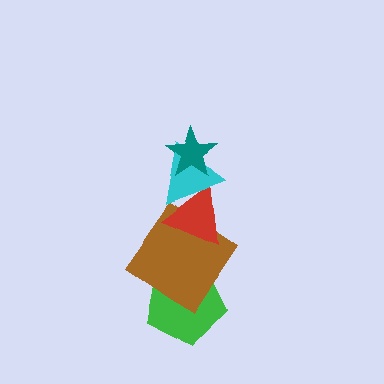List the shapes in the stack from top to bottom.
From top to bottom: the teal star, the cyan triangle, the red triangle, the brown diamond, the green pentagon.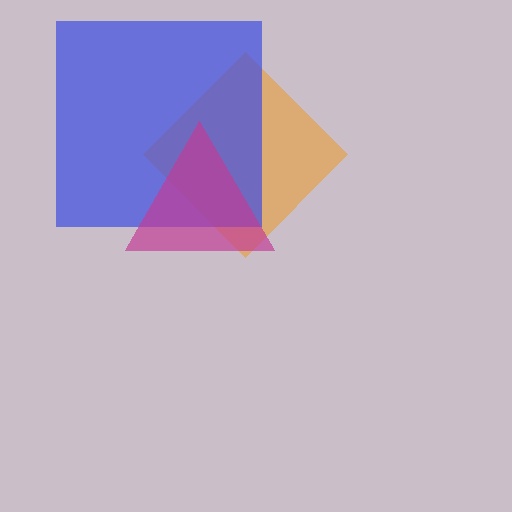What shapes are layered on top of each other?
The layered shapes are: an orange diamond, a blue square, a magenta triangle.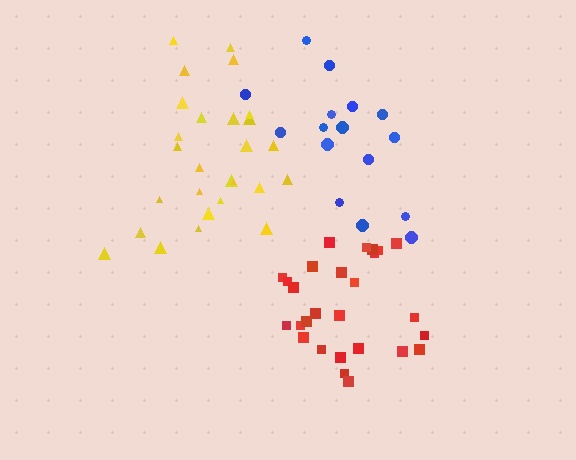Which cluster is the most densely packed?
Red.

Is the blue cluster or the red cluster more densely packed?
Red.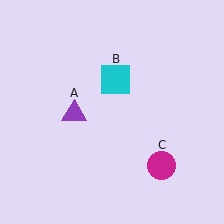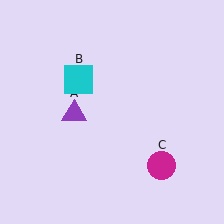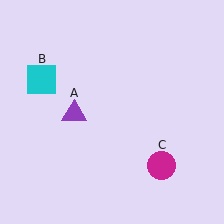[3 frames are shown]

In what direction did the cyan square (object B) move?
The cyan square (object B) moved left.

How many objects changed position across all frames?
1 object changed position: cyan square (object B).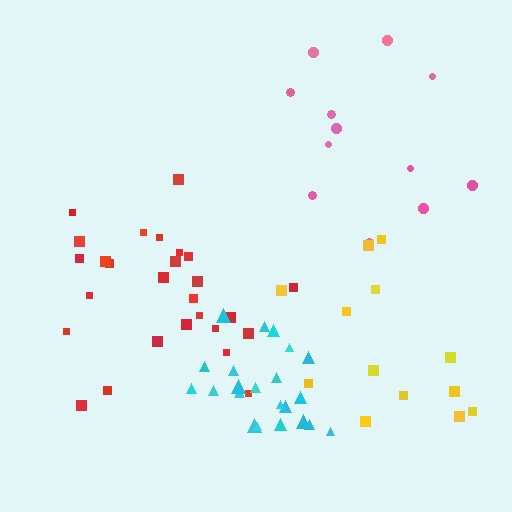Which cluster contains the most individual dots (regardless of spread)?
Red (27).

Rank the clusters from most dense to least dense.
cyan, red, yellow, pink.